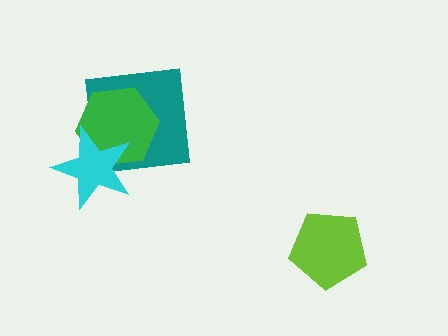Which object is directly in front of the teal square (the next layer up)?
The green hexagon is directly in front of the teal square.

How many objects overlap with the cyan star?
2 objects overlap with the cyan star.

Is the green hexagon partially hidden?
Yes, it is partially covered by another shape.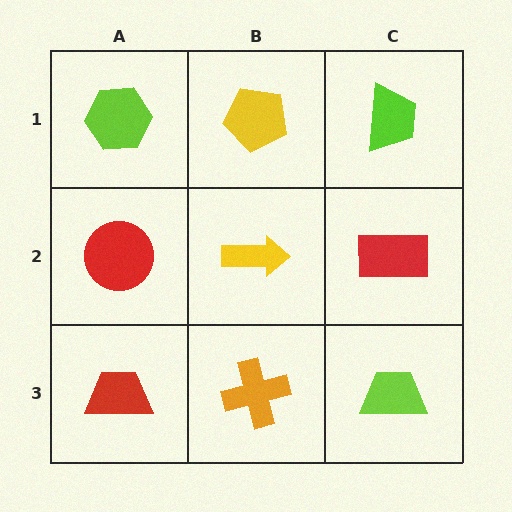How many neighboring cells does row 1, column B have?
3.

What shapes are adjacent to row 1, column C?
A red rectangle (row 2, column C), a yellow pentagon (row 1, column B).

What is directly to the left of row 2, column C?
A yellow arrow.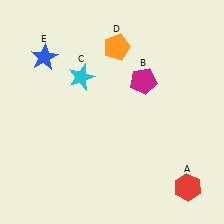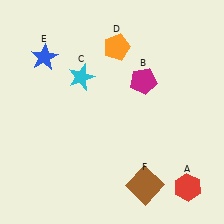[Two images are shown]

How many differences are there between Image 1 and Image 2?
There is 1 difference between the two images.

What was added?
A brown square (F) was added in Image 2.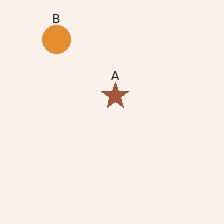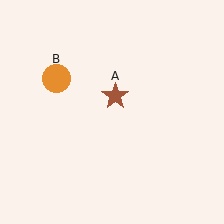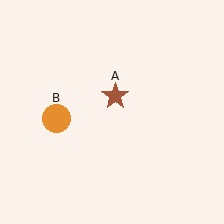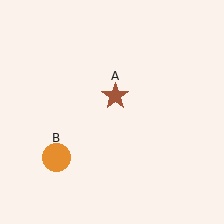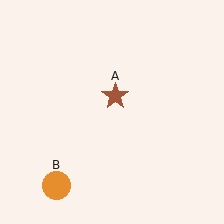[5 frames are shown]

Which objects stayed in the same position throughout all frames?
Brown star (object A) remained stationary.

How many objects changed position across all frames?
1 object changed position: orange circle (object B).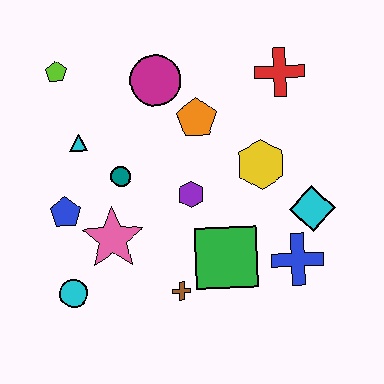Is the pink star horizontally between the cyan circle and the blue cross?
Yes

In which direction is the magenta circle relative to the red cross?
The magenta circle is to the left of the red cross.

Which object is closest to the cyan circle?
The pink star is closest to the cyan circle.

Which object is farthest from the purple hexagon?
The lime pentagon is farthest from the purple hexagon.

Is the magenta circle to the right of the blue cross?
No